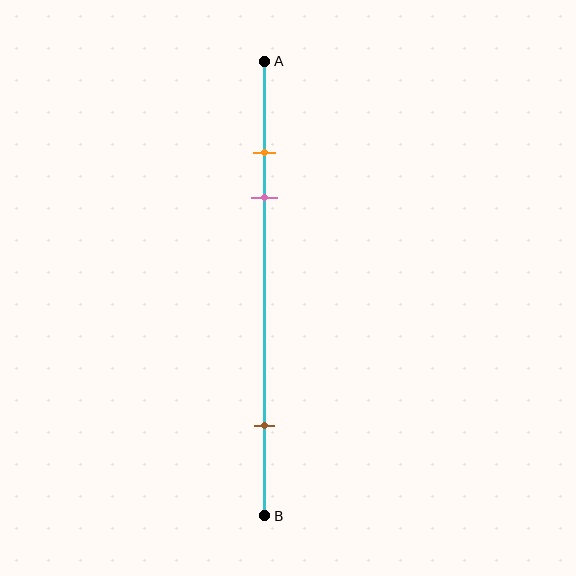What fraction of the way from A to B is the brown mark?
The brown mark is approximately 80% (0.8) of the way from A to B.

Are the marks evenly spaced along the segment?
No, the marks are not evenly spaced.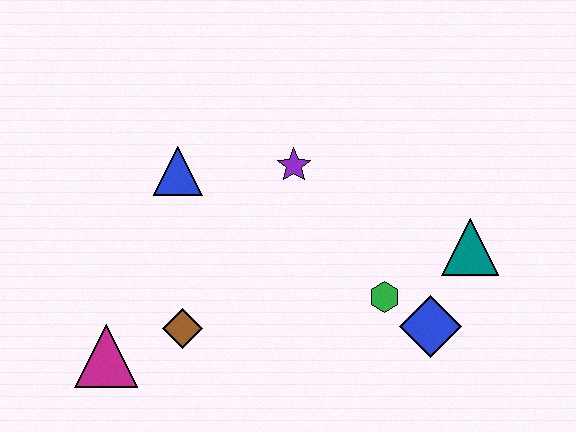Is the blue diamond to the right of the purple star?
Yes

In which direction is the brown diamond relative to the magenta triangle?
The brown diamond is to the right of the magenta triangle.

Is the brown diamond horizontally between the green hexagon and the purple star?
No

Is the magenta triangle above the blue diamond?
No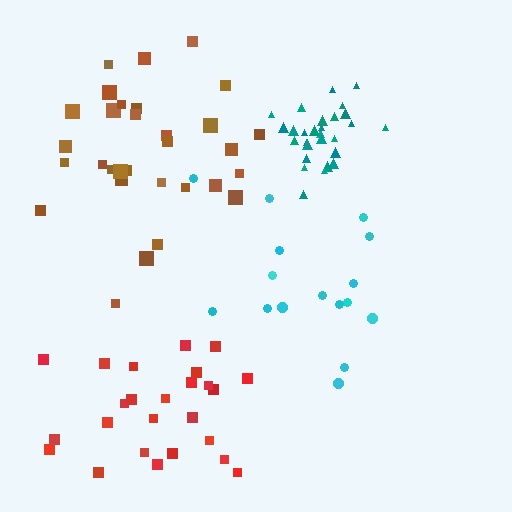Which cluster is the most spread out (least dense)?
Cyan.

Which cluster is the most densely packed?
Teal.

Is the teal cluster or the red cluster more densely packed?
Teal.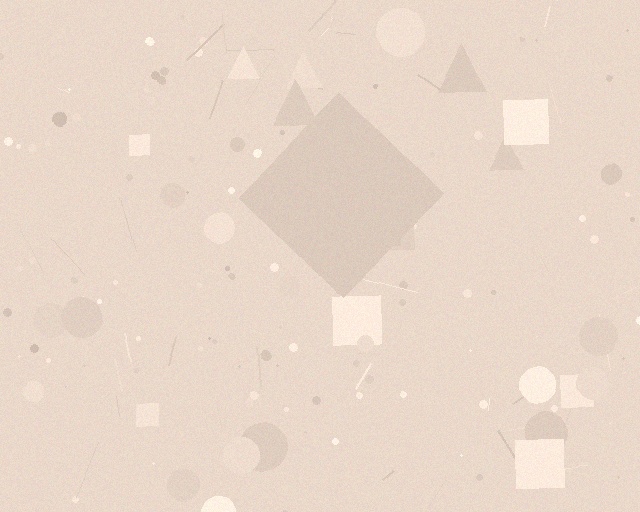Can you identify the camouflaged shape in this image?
The camouflaged shape is a diamond.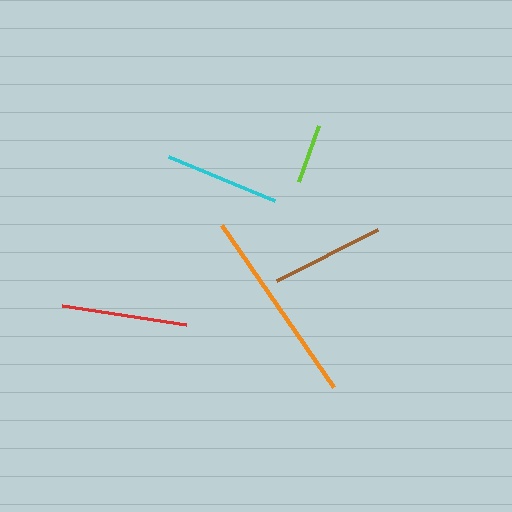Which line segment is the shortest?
The lime line is the shortest at approximately 60 pixels.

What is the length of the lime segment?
The lime segment is approximately 60 pixels long.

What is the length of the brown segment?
The brown segment is approximately 114 pixels long.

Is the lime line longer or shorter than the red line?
The red line is longer than the lime line.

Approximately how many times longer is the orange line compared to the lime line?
The orange line is approximately 3.3 times the length of the lime line.